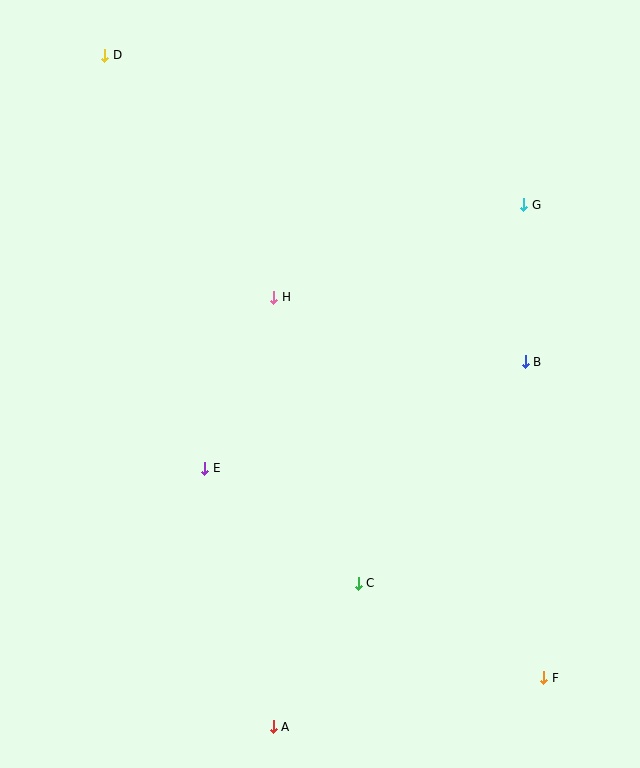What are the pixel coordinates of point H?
Point H is at (274, 297).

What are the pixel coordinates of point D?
Point D is at (105, 55).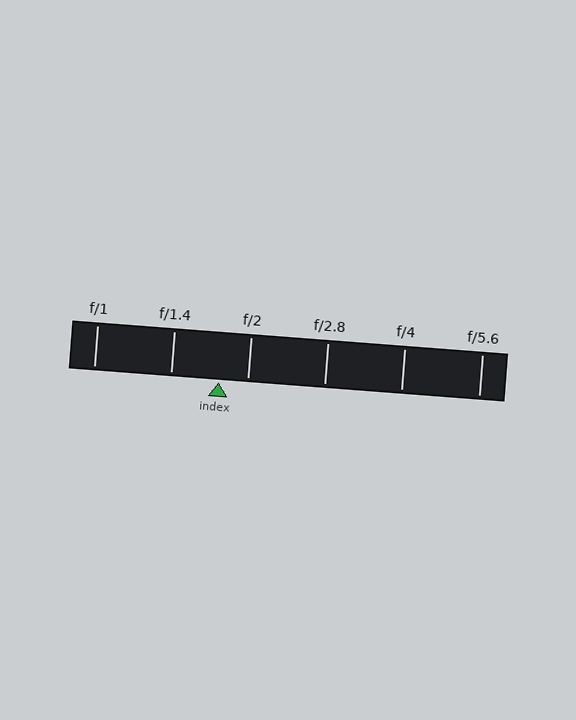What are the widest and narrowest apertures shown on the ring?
The widest aperture shown is f/1 and the narrowest is f/5.6.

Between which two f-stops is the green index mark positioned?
The index mark is between f/1.4 and f/2.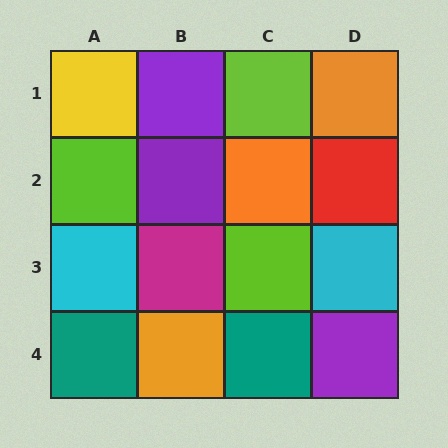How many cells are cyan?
2 cells are cyan.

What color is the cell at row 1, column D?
Orange.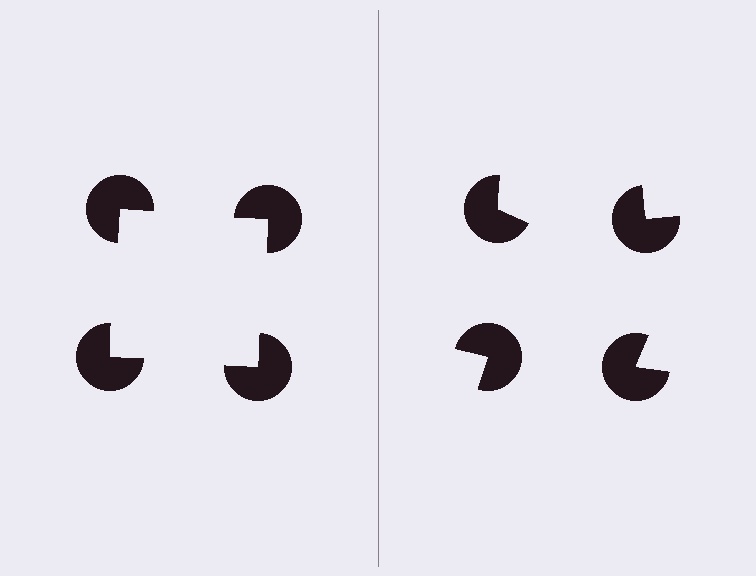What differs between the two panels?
The pac-man discs are positioned identically on both sides; only the wedge orientations differ. On the left they align to a square; on the right they are misaligned.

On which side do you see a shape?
An illusory square appears on the left side. On the right side the wedge cuts are rotated, so no coherent shape forms.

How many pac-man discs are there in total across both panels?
8 — 4 on each side.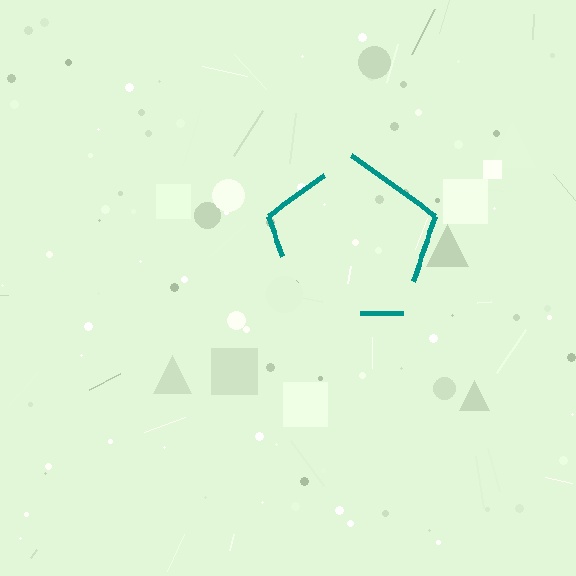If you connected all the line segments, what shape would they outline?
They would outline a pentagon.